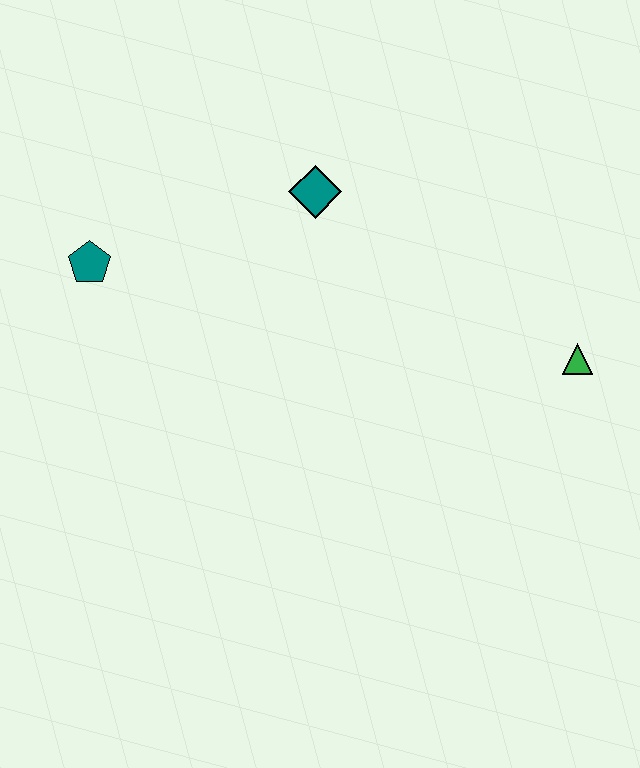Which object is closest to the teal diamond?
The teal pentagon is closest to the teal diamond.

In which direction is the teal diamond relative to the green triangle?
The teal diamond is to the left of the green triangle.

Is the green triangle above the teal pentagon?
No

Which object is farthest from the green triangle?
The teal pentagon is farthest from the green triangle.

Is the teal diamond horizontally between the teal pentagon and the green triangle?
Yes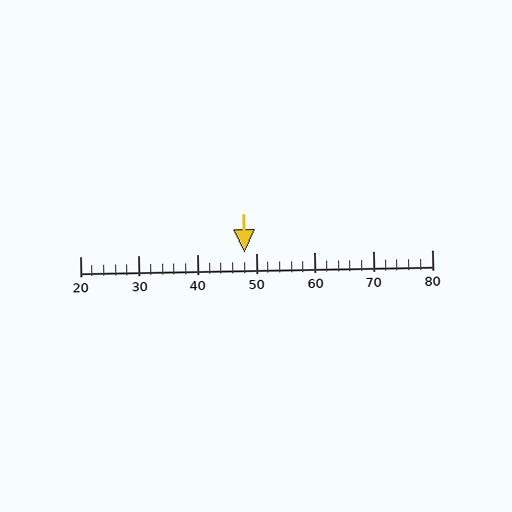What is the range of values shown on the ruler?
The ruler shows values from 20 to 80.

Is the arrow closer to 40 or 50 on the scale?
The arrow is closer to 50.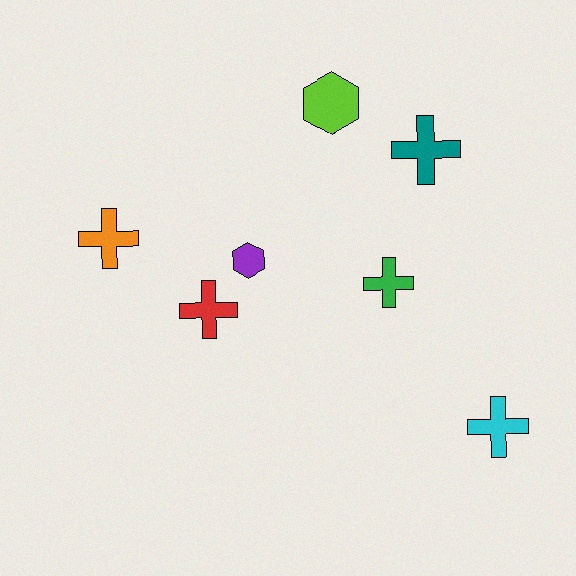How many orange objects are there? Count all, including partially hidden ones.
There is 1 orange object.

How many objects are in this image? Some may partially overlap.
There are 7 objects.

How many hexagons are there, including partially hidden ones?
There are 2 hexagons.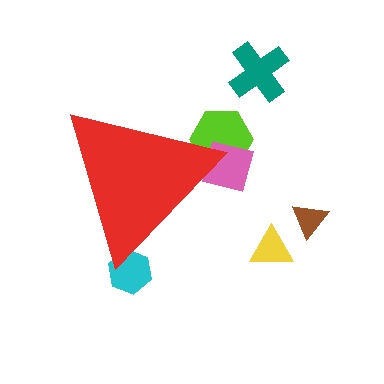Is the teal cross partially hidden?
No, the teal cross is fully visible.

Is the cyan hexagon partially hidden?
Yes, the cyan hexagon is partially hidden behind the red triangle.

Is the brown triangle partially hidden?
No, the brown triangle is fully visible.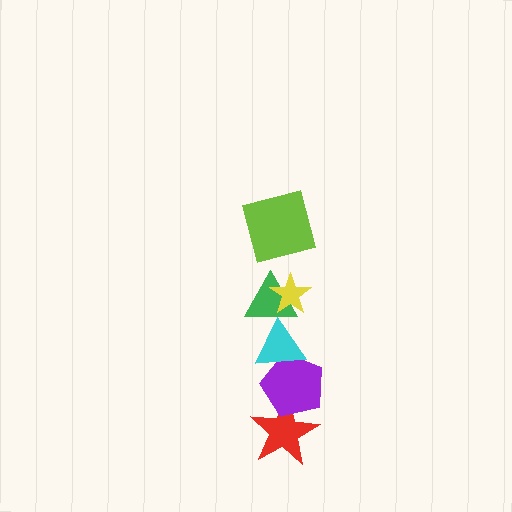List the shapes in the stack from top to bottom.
From top to bottom: the lime square, the yellow star, the green triangle, the cyan triangle, the purple pentagon, the red star.